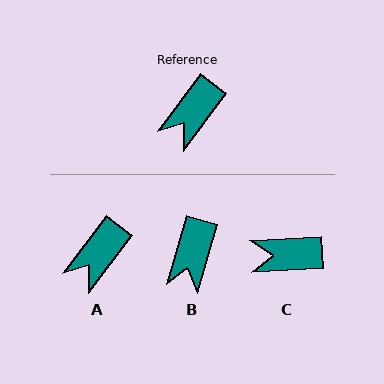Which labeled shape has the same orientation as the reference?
A.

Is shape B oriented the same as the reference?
No, it is off by about 20 degrees.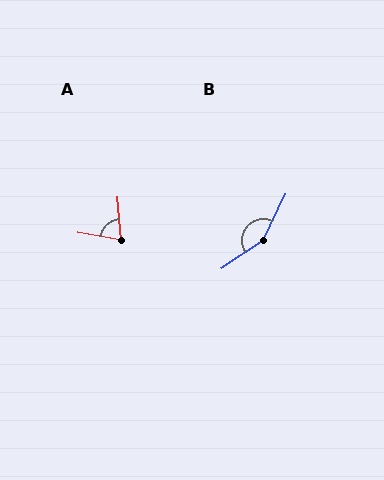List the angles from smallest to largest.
A (76°), B (150°).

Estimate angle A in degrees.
Approximately 76 degrees.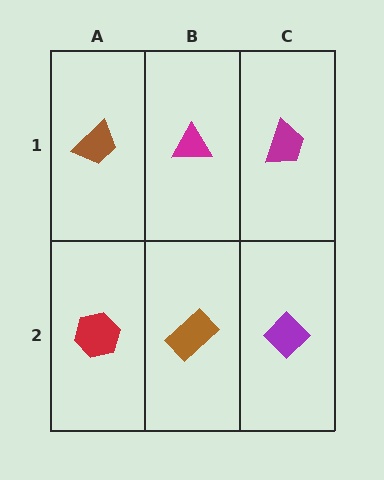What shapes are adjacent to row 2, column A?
A brown trapezoid (row 1, column A), a brown rectangle (row 2, column B).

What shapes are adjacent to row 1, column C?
A purple diamond (row 2, column C), a magenta triangle (row 1, column B).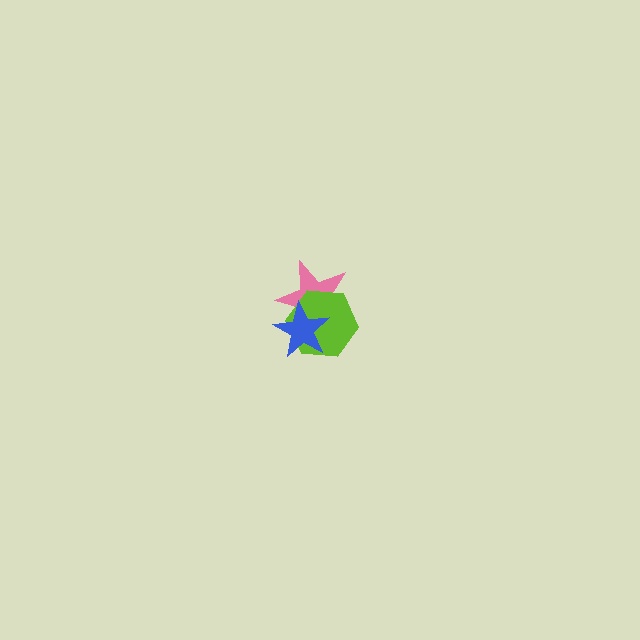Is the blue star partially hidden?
No, no other shape covers it.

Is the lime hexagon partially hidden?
Yes, it is partially covered by another shape.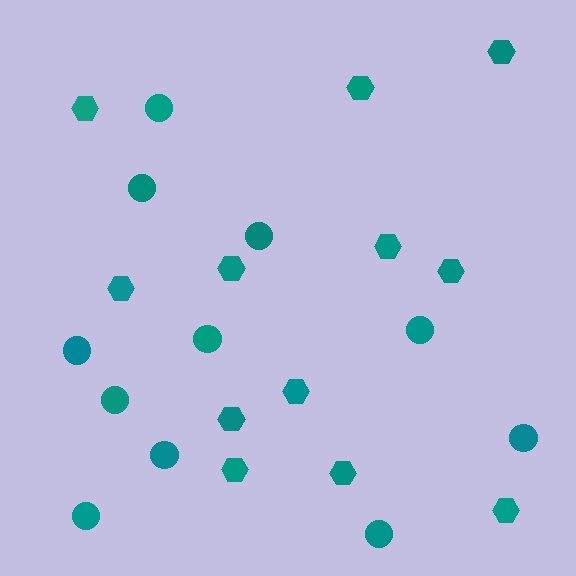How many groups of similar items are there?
There are 2 groups: one group of circles (11) and one group of hexagons (12).